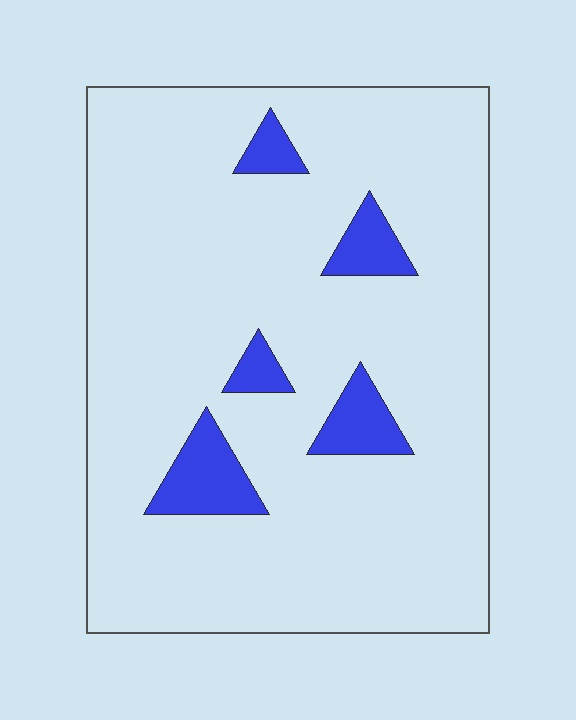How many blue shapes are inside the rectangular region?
5.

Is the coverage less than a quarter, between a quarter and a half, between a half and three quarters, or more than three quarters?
Less than a quarter.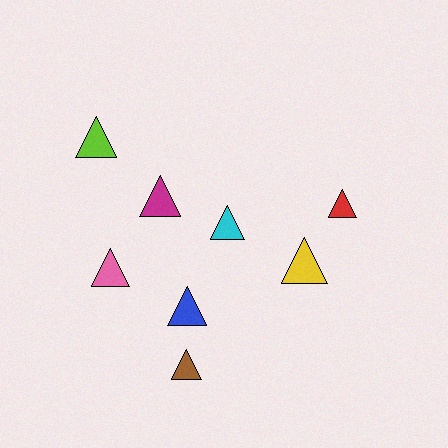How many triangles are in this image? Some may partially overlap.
There are 8 triangles.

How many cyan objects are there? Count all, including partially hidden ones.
There is 1 cyan object.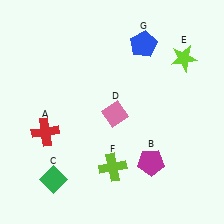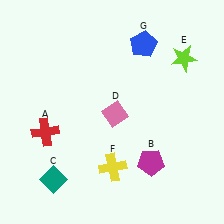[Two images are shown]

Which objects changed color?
C changed from green to teal. F changed from lime to yellow.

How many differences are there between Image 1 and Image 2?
There are 2 differences between the two images.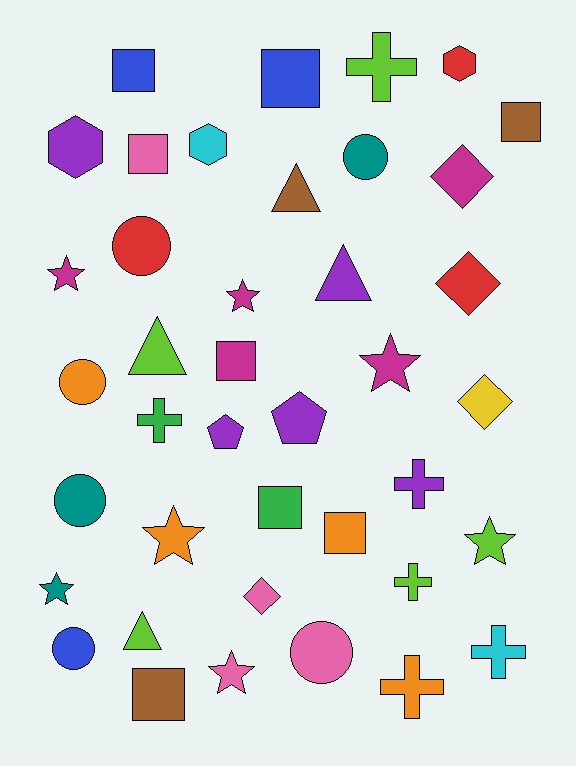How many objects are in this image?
There are 40 objects.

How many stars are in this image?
There are 7 stars.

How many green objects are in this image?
There are 2 green objects.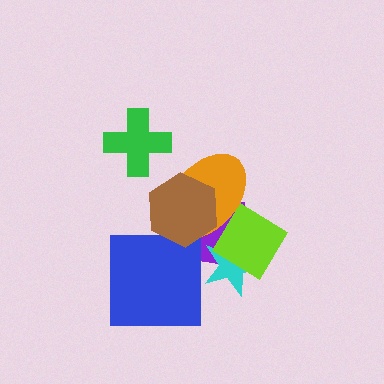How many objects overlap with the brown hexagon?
2 objects overlap with the brown hexagon.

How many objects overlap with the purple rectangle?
4 objects overlap with the purple rectangle.